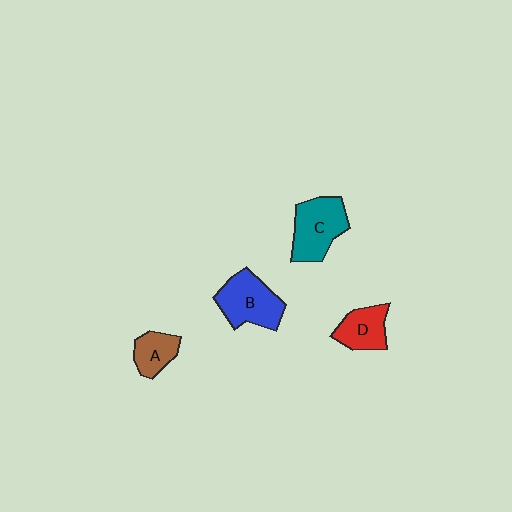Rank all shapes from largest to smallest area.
From largest to smallest: C (teal), B (blue), D (red), A (brown).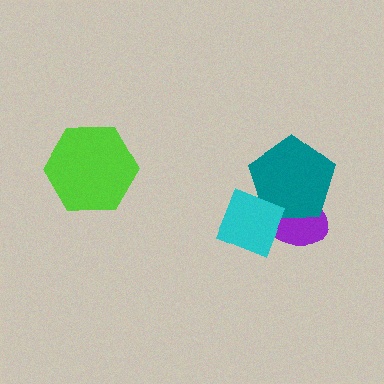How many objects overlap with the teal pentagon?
2 objects overlap with the teal pentagon.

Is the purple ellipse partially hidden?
Yes, it is partially covered by another shape.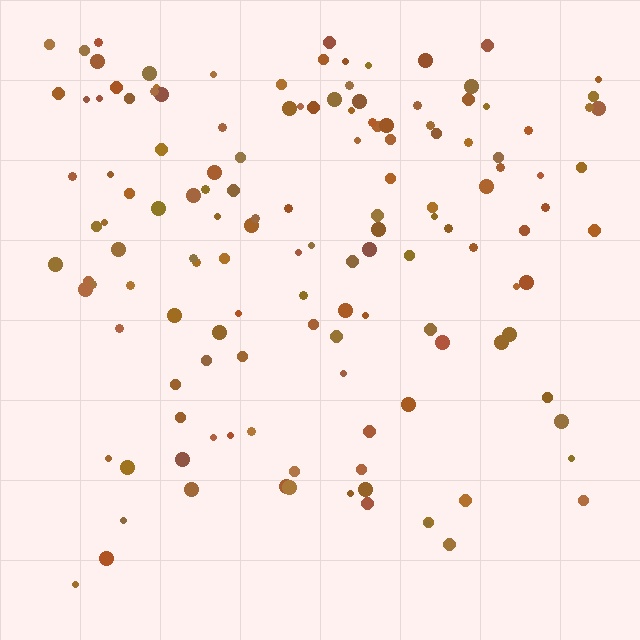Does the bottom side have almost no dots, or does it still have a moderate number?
Still a moderate number, just noticeably fewer than the top.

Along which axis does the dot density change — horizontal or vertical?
Vertical.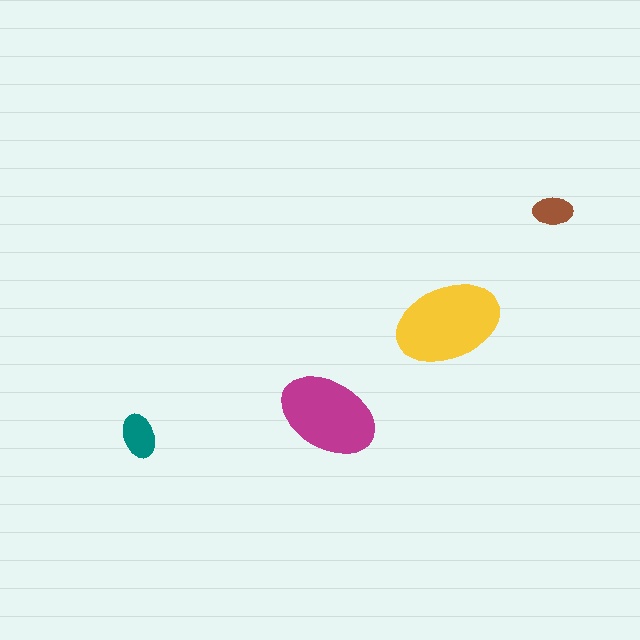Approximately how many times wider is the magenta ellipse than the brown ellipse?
About 2.5 times wider.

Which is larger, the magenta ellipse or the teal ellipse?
The magenta one.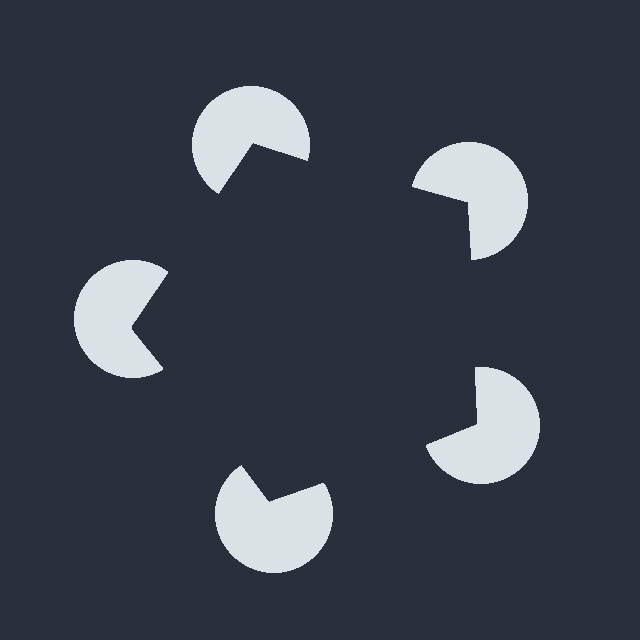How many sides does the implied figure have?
5 sides.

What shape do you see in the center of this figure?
An illusory pentagon — its edges are inferred from the aligned wedge cuts in the pac-man discs, not physically drawn.